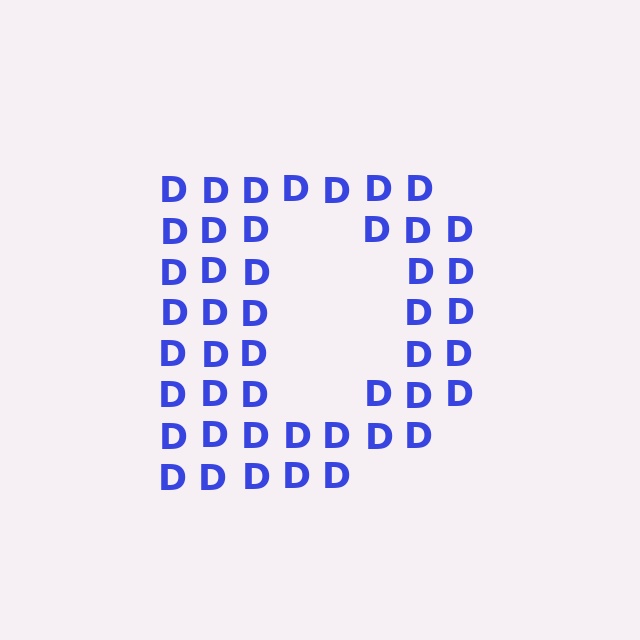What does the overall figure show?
The overall figure shows the letter D.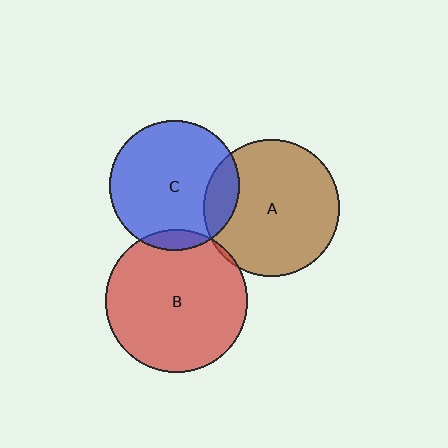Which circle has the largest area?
Circle B (red).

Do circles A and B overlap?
Yes.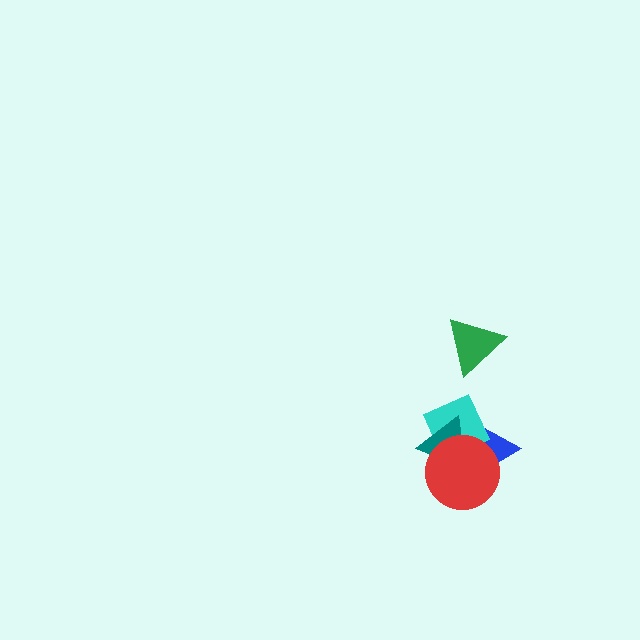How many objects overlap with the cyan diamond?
3 objects overlap with the cyan diamond.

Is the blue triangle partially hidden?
Yes, it is partially covered by another shape.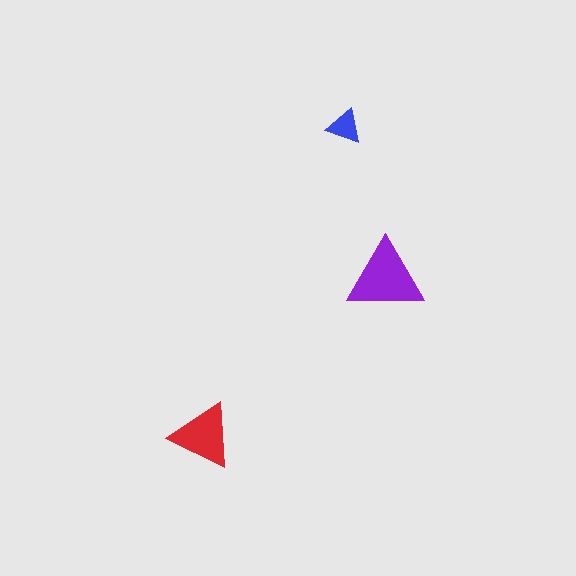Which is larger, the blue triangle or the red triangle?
The red one.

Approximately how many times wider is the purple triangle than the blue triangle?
About 2 times wider.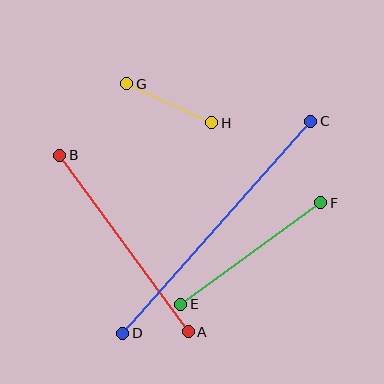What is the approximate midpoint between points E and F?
The midpoint is at approximately (251, 253) pixels.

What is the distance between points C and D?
The distance is approximately 283 pixels.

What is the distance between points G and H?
The distance is approximately 94 pixels.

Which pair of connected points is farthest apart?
Points C and D are farthest apart.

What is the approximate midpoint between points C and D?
The midpoint is at approximately (217, 227) pixels.